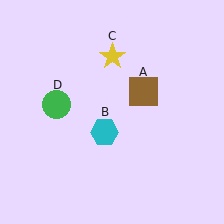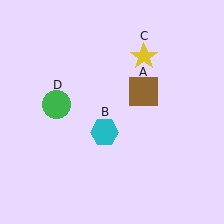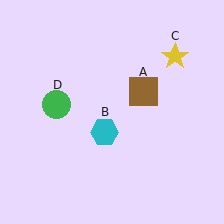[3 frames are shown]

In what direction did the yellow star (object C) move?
The yellow star (object C) moved right.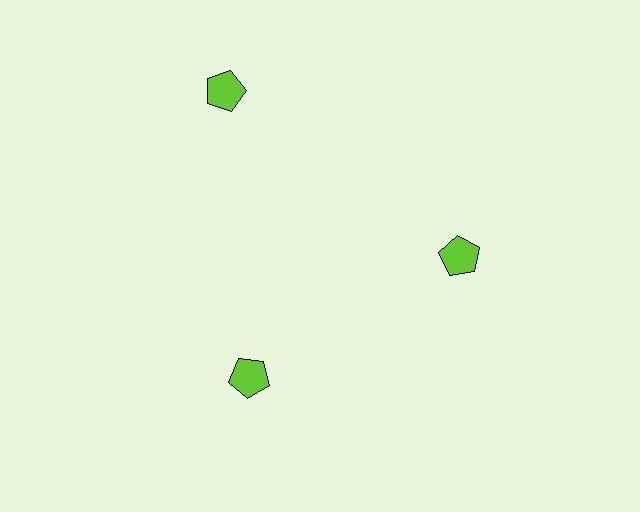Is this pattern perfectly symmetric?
No. The 3 lime pentagons are arranged in a ring, but one element near the 11 o'clock position is pushed outward from the center, breaking the 3-fold rotational symmetry.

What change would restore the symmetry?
The symmetry would be restored by moving it inward, back onto the ring so that all 3 pentagons sit at equal angles and equal distance from the center.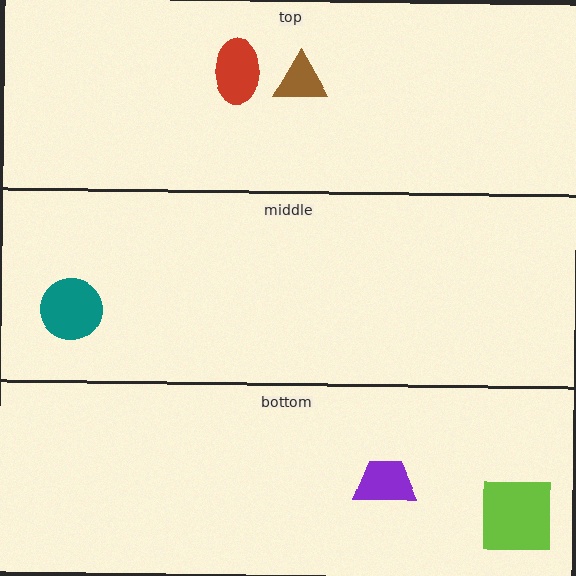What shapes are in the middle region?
The teal circle.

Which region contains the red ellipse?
The top region.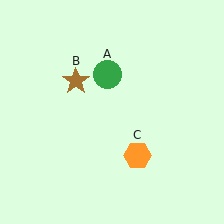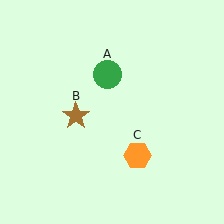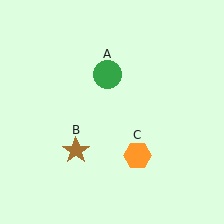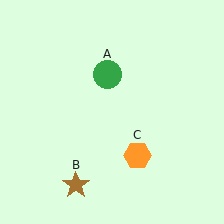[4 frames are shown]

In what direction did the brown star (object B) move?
The brown star (object B) moved down.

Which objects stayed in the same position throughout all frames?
Green circle (object A) and orange hexagon (object C) remained stationary.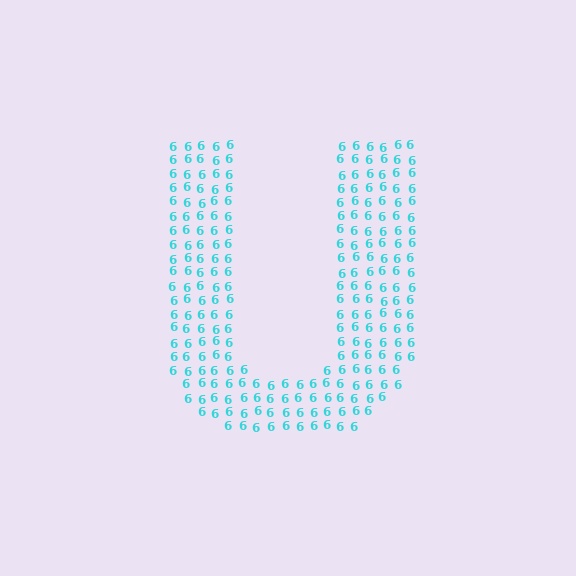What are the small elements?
The small elements are digit 6's.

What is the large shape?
The large shape is the letter U.